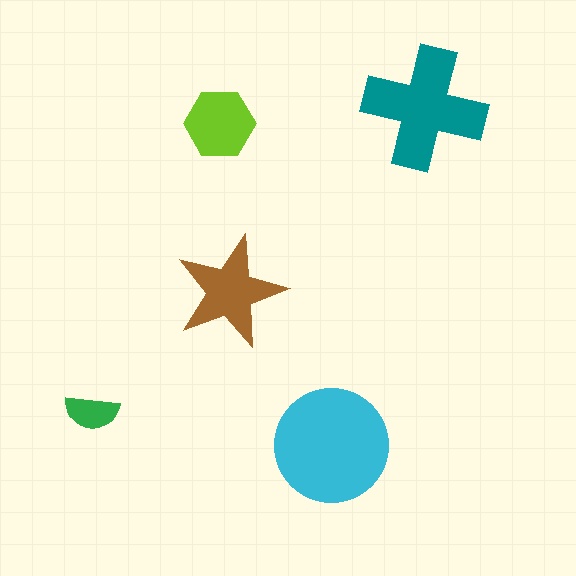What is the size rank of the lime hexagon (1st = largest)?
4th.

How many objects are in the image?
There are 5 objects in the image.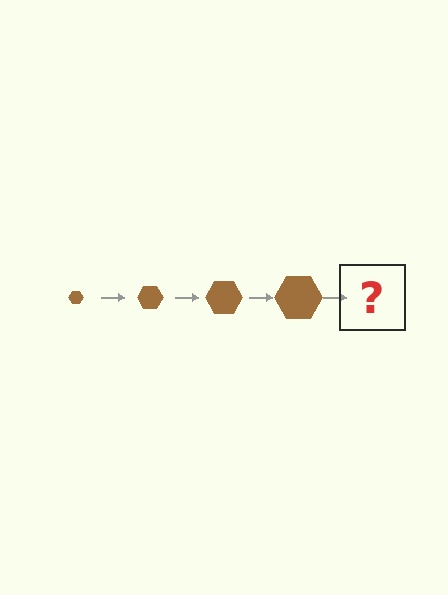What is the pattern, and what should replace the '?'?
The pattern is that the hexagon gets progressively larger each step. The '?' should be a brown hexagon, larger than the previous one.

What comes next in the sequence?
The next element should be a brown hexagon, larger than the previous one.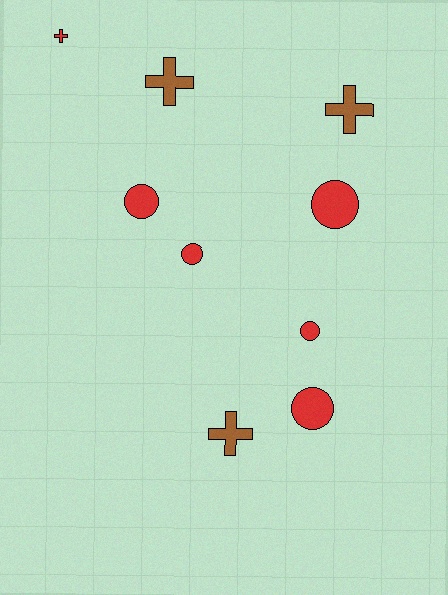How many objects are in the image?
There are 9 objects.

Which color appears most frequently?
Red, with 6 objects.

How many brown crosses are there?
There are 3 brown crosses.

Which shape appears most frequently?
Circle, with 5 objects.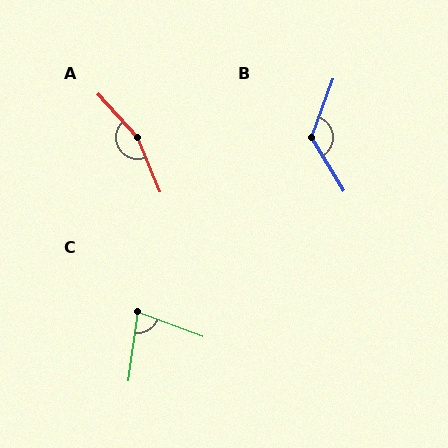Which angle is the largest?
A, at approximately 161 degrees.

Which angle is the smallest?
C, at approximately 77 degrees.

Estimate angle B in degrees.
Approximately 128 degrees.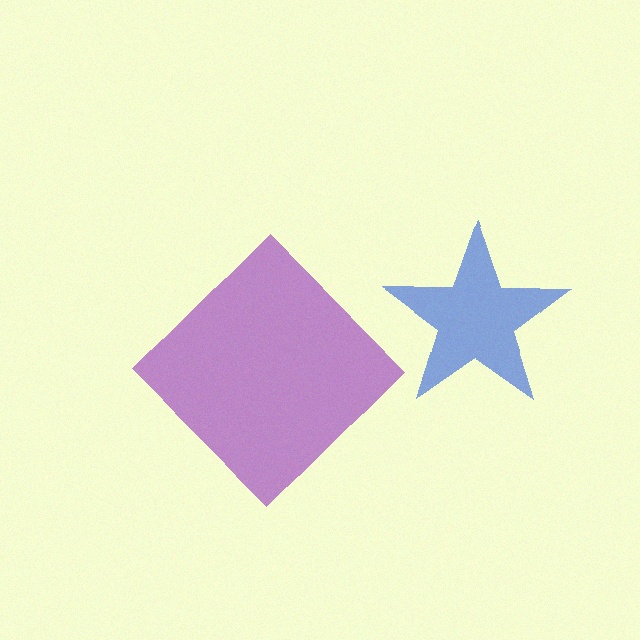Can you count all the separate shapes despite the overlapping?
Yes, there are 2 separate shapes.